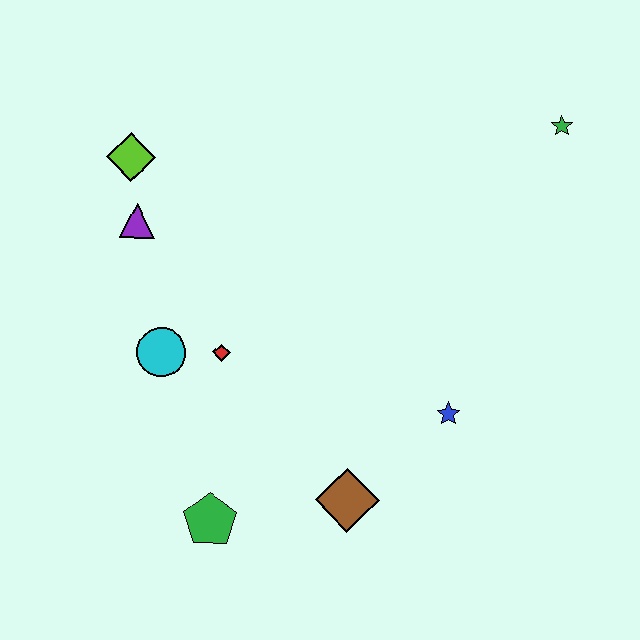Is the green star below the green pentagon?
No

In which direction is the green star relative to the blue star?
The green star is above the blue star.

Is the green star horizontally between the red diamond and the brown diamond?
No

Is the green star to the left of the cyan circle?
No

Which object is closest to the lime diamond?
The purple triangle is closest to the lime diamond.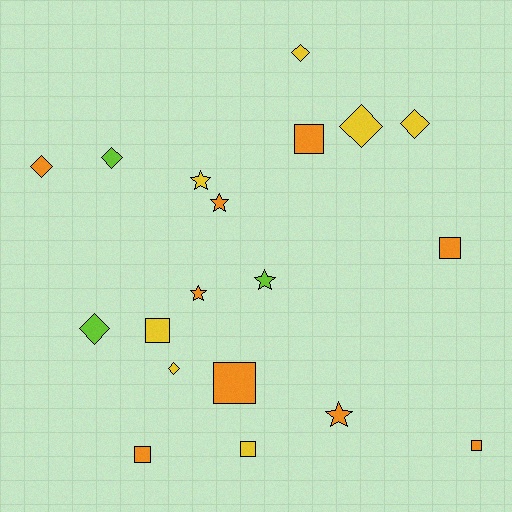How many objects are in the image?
There are 19 objects.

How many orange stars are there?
There are 3 orange stars.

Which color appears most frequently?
Orange, with 9 objects.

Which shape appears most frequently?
Square, with 7 objects.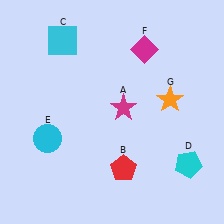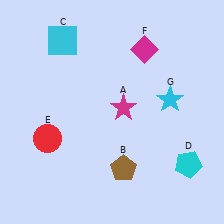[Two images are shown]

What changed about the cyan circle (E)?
In Image 1, E is cyan. In Image 2, it changed to red.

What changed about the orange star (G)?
In Image 1, G is orange. In Image 2, it changed to cyan.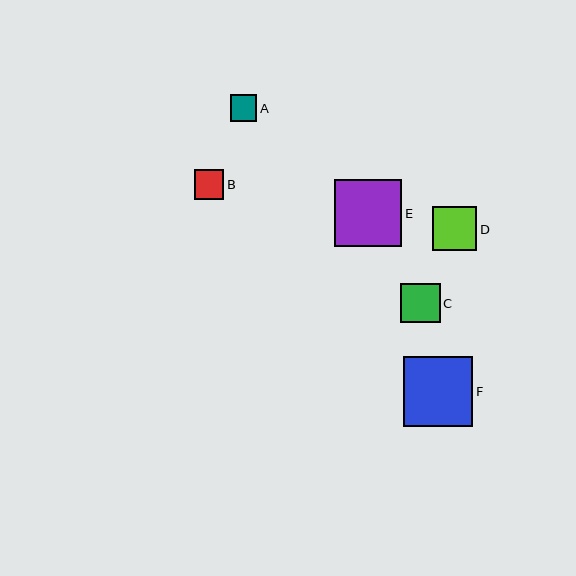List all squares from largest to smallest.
From largest to smallest: F, E, D, C, B, A.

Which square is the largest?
Square F is the largest with a size of approximately 69 pixels.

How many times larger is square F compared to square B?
Square F is approximately 2.4 times the size of square B.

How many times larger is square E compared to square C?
Square E is approximately 1.7 times the size of square C.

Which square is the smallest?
Square A is the smallest with a size of approximately 27 pixels.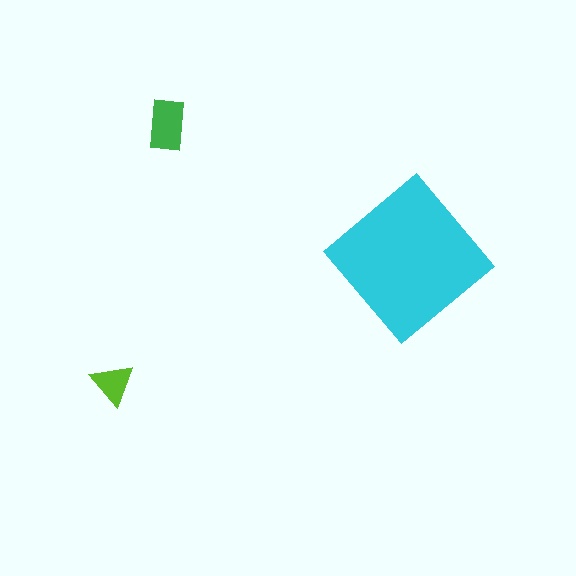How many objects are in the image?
There are 3 objects in the image.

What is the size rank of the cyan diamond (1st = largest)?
1st.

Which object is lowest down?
The lime triangle is bottommost.